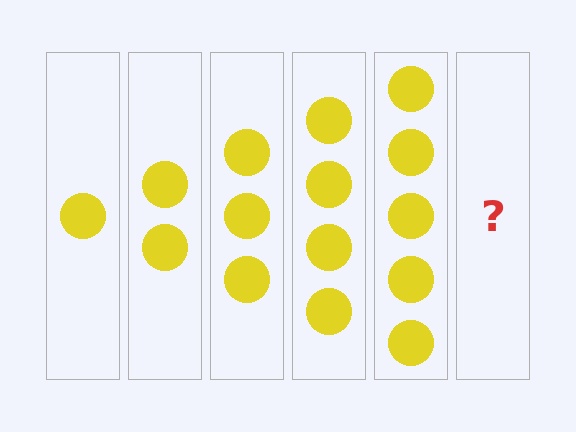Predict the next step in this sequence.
The next step is 6 circles.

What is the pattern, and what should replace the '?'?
The pattern is that each step adds one more circle. The '?' should be 6 circles.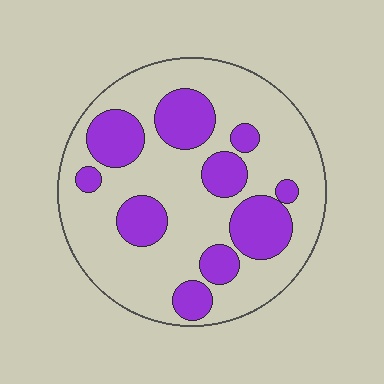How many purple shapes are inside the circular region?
10.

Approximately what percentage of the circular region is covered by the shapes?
Approximately 30%.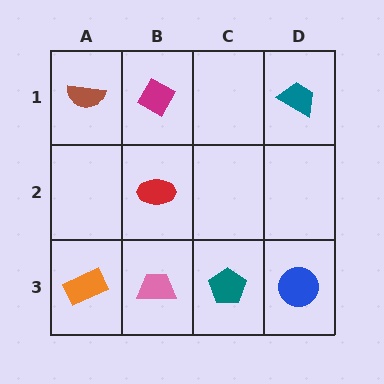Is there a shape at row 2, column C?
No, that cell is empty.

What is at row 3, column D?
A blue circle.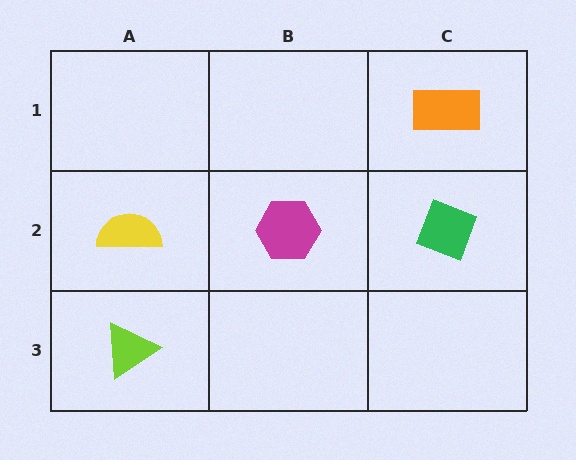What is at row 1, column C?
An orange rectangle.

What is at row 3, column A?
A lime triangle.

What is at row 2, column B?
A magenta hexagon.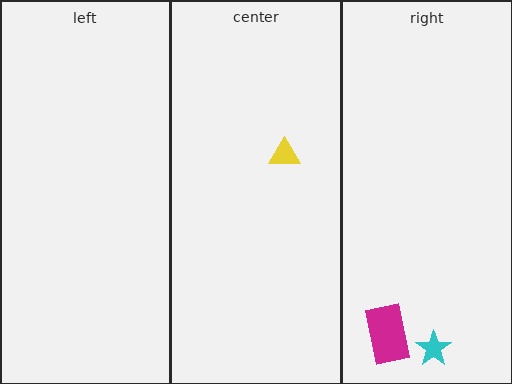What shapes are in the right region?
The cyan star, the magenta rectangle.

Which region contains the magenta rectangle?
The right region.